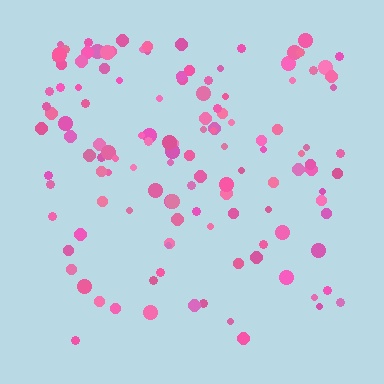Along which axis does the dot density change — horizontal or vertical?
Vertical.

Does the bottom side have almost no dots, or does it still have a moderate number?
Still a moderate number, just noticeably fewer than the top.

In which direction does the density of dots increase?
From bottom to top, with the top side densest.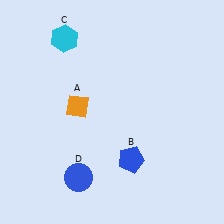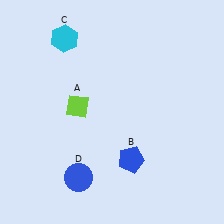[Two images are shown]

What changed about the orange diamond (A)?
In Image 1, A is orange. In Image 2, it changed to lime.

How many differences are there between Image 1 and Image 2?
There is 1 difference between the two images.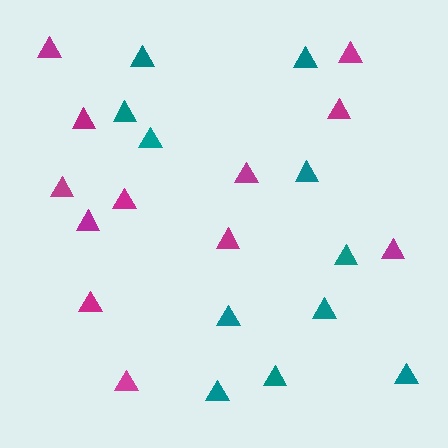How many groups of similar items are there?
There are 2 groups: one group of teal triangles (11) and one group of magenta triangles (12).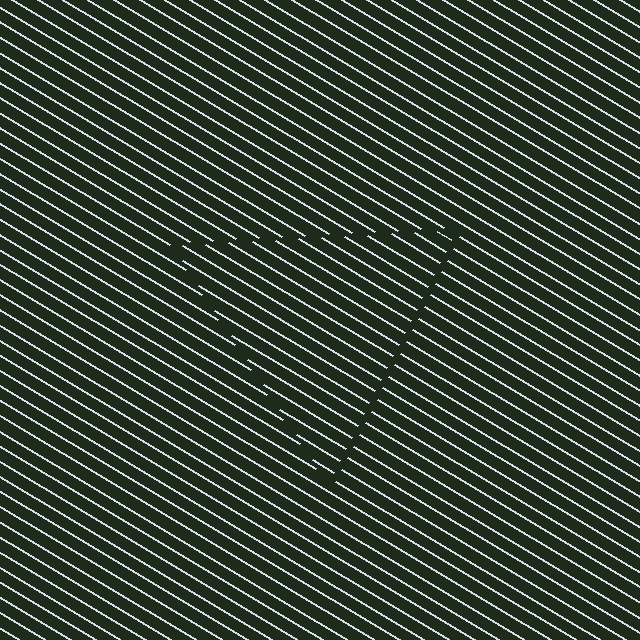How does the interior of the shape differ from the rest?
The interior of the shape contains the same grating, shifted by half a period — the contour is defined by the phase discontinuity where line-ends from the inner and outer gratings abut.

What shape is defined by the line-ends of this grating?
An illusory triangle. The interior of the shape contains the same grating, shifted by half a period — the contour is defined by the phase discontinuity where line-ends from the inner and outer gratings abut.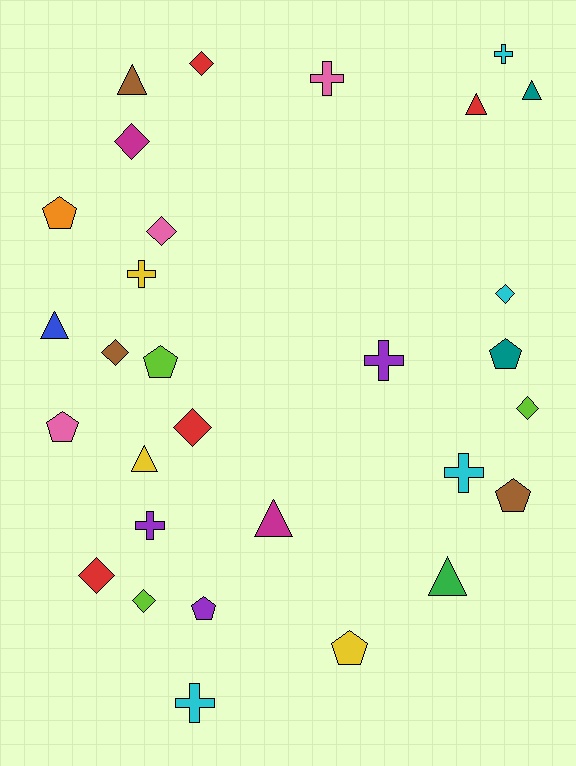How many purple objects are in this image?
There are 3 purple objects.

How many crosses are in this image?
There are 7 crosses.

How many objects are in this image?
There are 30 objects.